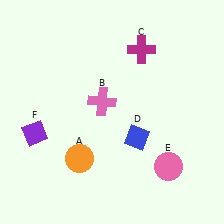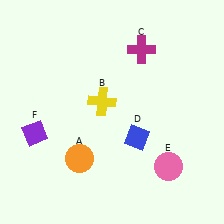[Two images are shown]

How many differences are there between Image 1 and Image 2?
There is 1 difference between the two images.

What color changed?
The cross (B) changed from pink in Image 1 to yellow in Image 2.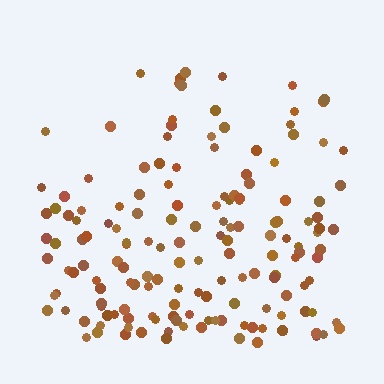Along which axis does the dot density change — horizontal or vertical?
Vertical.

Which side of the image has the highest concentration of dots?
The bottom.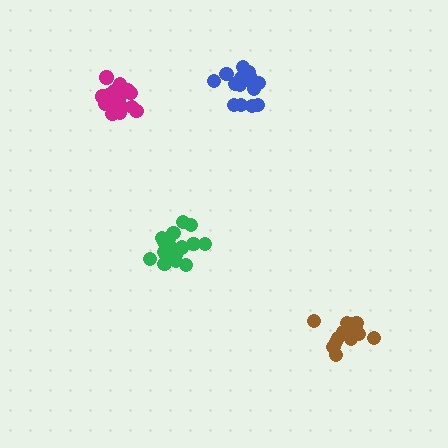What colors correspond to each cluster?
The clusters are colored: brown, green, magenta, blue.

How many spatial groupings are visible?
There are 4 spatial groupings.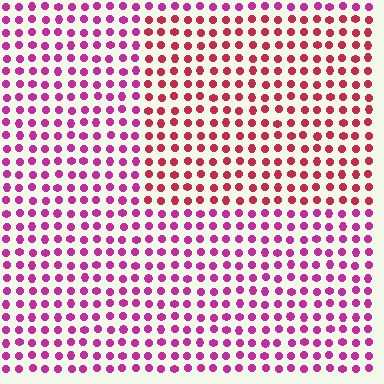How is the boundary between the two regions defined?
The boundary is defined purely by a slight shift in hue (about 36 degrees). Spacing, size, and orientation are identical on both sides.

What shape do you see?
I see a rectangle.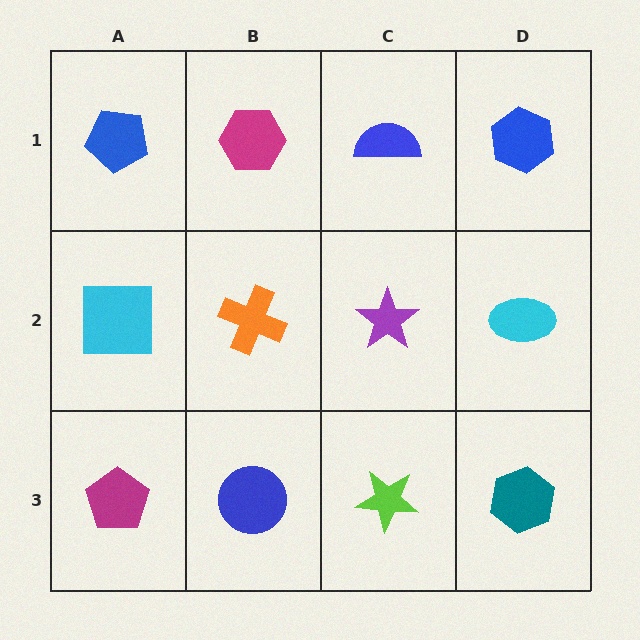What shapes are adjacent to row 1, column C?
A purple star (row 2, column C), a magenta hexagon (row 1, column B), a blue hexagon (row 1, column D).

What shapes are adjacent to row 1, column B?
An orange cross (row 2, column B), a blue pentagon (row 1, column A), a blue semicircle (row 1, column C).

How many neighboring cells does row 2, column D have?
3.